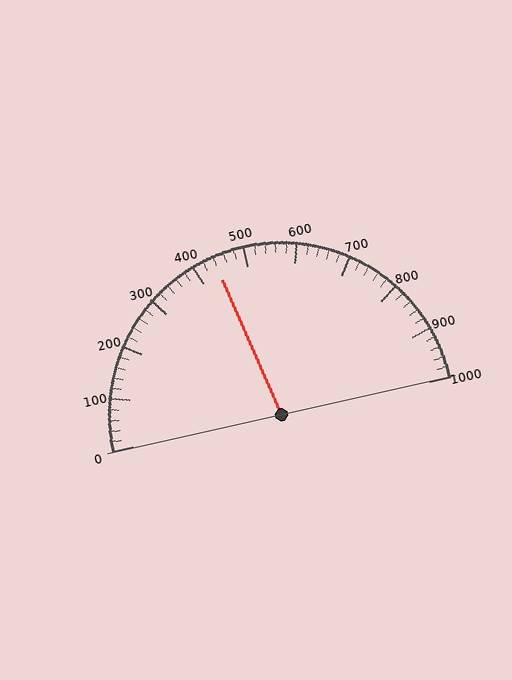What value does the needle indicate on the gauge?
The needle indicates approximately 440.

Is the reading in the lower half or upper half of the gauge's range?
The reading is in the lower half of the range (0 to 1000).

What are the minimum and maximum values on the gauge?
The gauge ranges from 0 to 1000.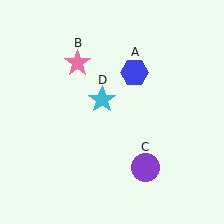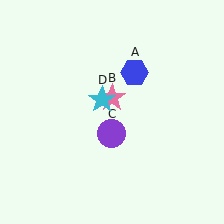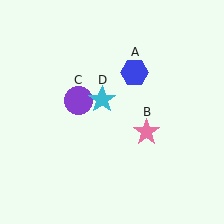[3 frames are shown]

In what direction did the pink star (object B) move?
The pink star (object B) moved down and to the right.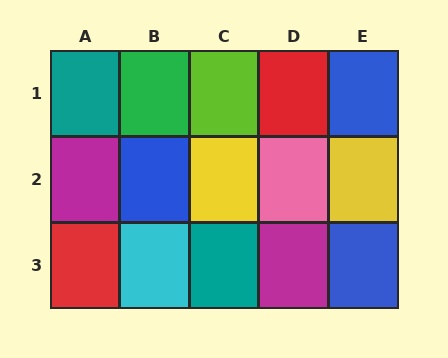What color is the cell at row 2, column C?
Yellow.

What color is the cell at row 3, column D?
Magenta.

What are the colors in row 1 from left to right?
Teal, green, lime, red, blue.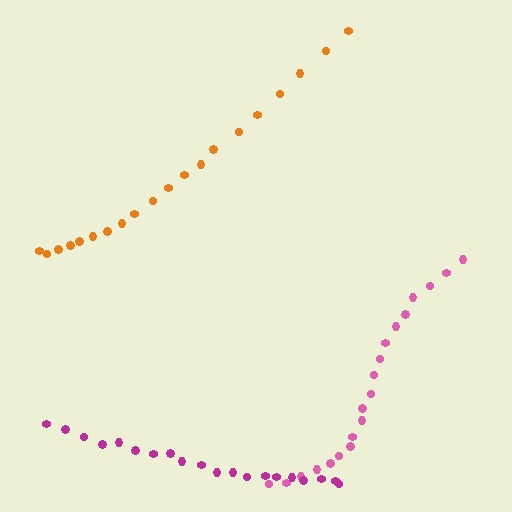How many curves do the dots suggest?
There are 3 distinct paths.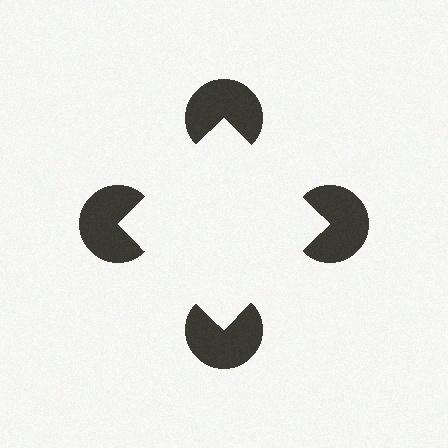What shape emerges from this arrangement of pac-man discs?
An illusory square — its edges are inferred from the aligned wedge cuts in the pac-man discs, not physically drawn.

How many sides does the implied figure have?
4 sides.